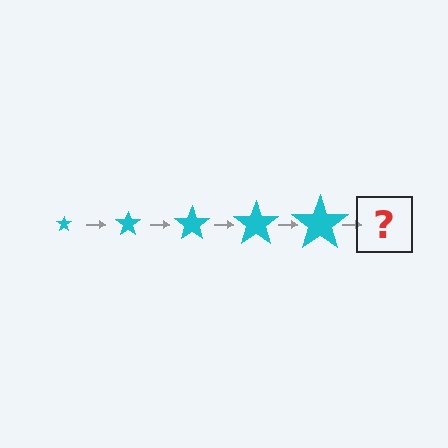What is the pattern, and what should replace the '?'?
The pattern is that the star gets progressively larger each step. The '?' should be a cyan star, larger than the previous one.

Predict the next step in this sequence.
The next step is a cyan star, larger than the previous one.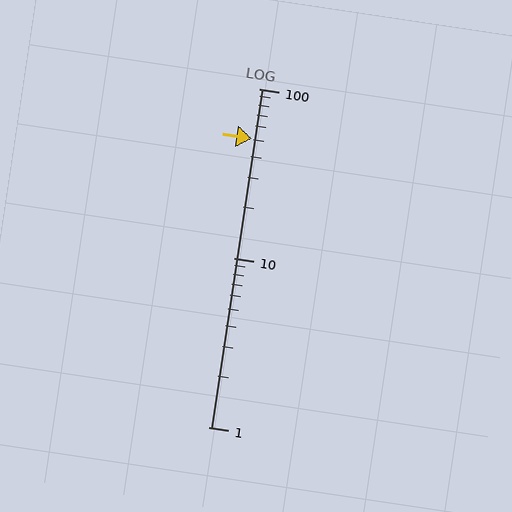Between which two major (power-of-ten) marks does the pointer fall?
The pointer is between 10 and 100.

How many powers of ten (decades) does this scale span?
The scale spans 2 decades, from 1 to 100.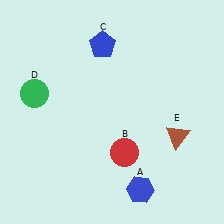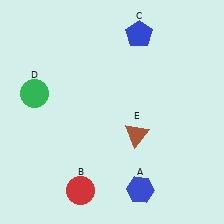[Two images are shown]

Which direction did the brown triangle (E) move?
The brown triangle (E) moved left.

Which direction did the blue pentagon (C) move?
The blue pentagon (C) moved right.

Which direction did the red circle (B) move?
The red circle (B) moved left.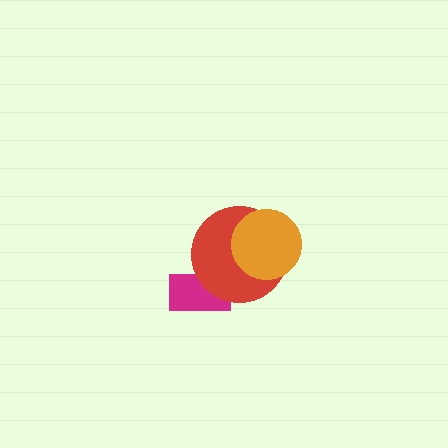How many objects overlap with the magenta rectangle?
1 object overlaps with the magenta rectangle.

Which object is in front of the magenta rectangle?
The red circle is in front of the magenta rectangle.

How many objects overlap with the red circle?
2 objects overlap with the red circle.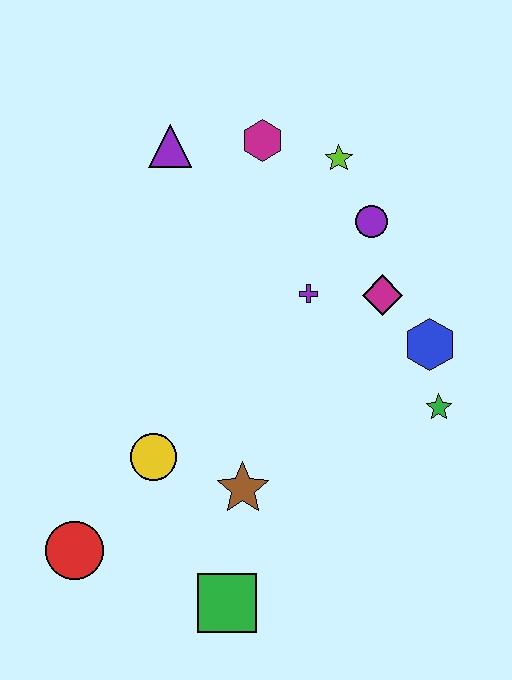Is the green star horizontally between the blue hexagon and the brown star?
No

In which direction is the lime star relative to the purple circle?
The lime star is above the purple circle.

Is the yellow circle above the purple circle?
No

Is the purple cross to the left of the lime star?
Yes